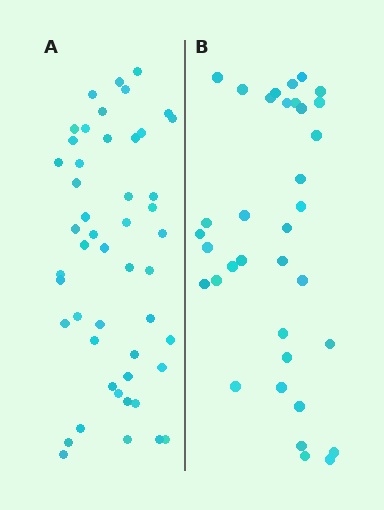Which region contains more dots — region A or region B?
Region A (the left region) has more dots.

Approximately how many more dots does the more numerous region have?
Region A has approximately 15 more dots than region B.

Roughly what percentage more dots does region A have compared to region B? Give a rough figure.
About 40% more.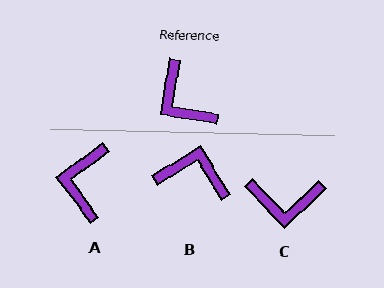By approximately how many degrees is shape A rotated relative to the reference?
Approximately 44 degrees clockwise.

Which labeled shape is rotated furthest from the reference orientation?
B, about 139 degrees away.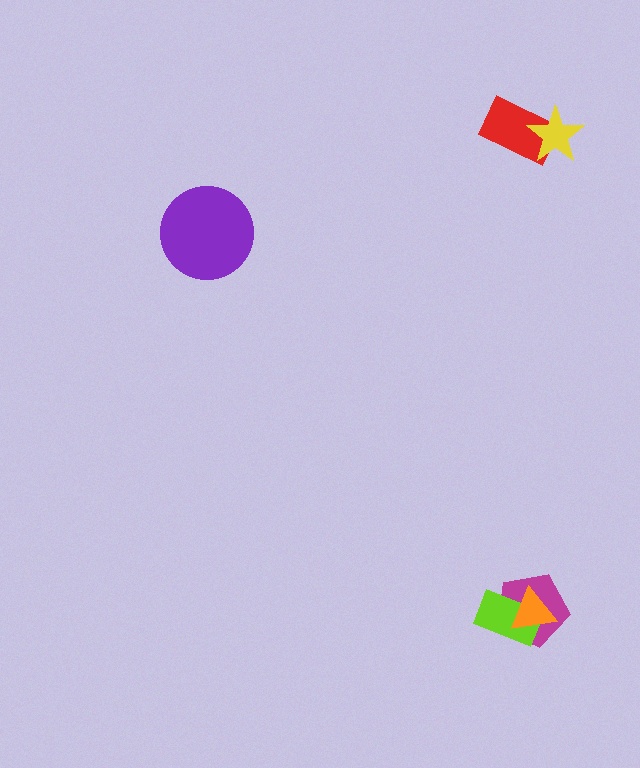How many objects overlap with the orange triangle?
2 objects overlap with the orange triangle.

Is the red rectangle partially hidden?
Yes, it is partially covered by another shape.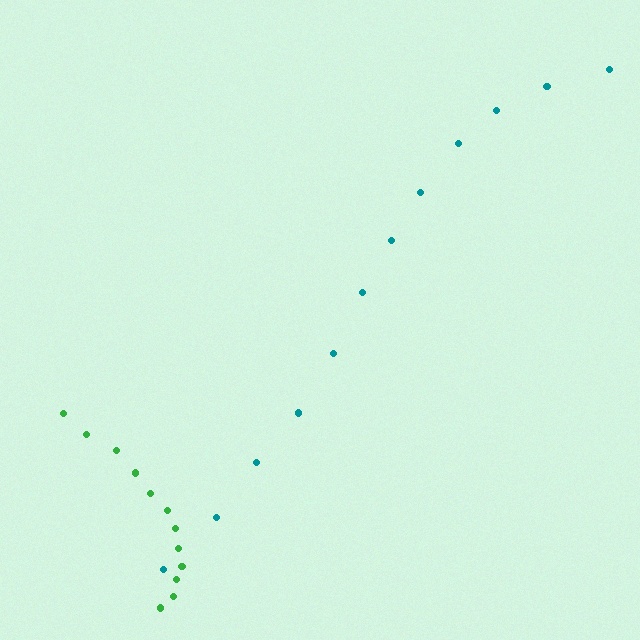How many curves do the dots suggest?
There are 2 distinct paths.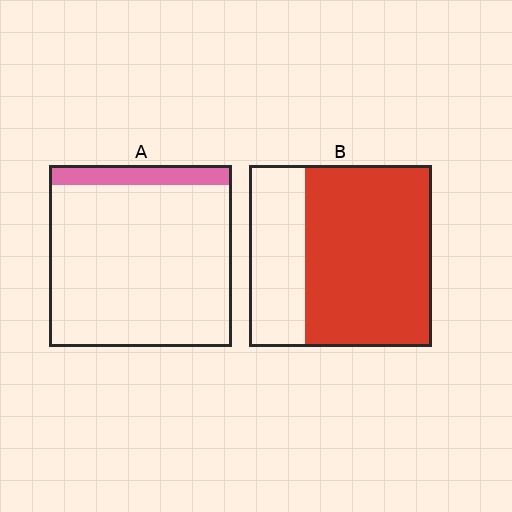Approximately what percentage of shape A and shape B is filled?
A is approximately 10% and B is approximately 70%.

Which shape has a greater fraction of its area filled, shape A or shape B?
Shape B.